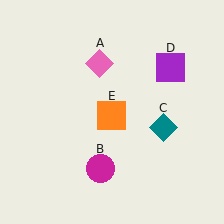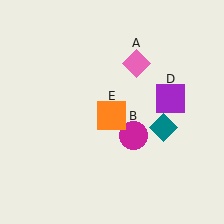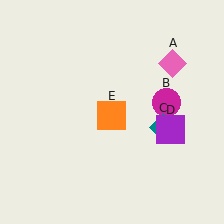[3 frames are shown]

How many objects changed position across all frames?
3 objects changed position: pink diamond (object A), magenta circle (object B), purple square (object D).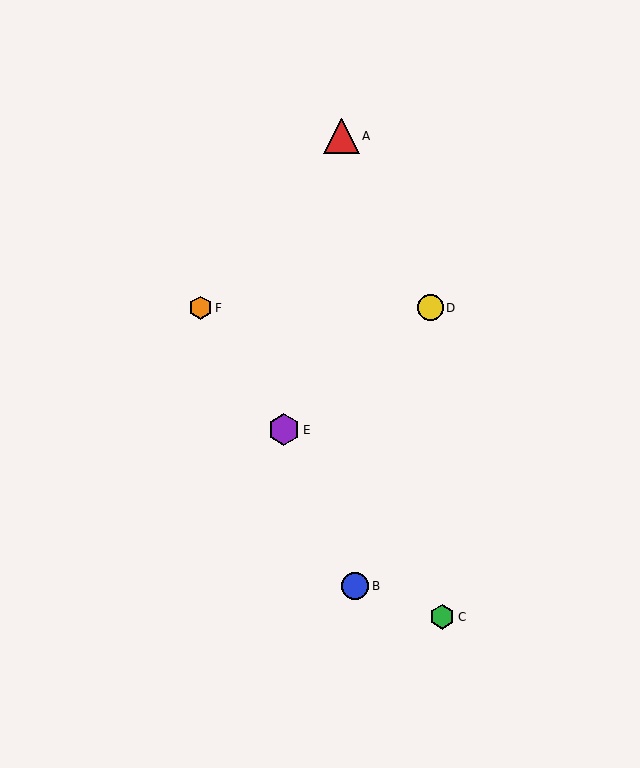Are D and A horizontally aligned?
No, D is at y≈308 and A is at y≈136.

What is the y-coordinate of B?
Object B is at y≈586.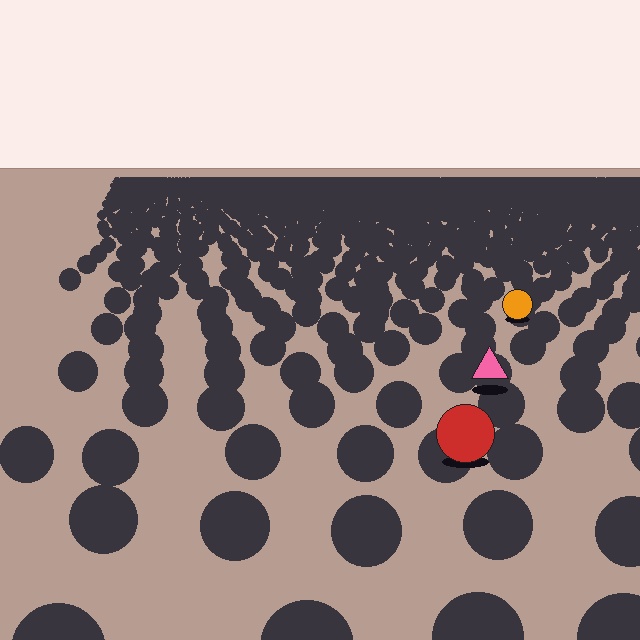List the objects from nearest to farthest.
From nearest to farthest: the red circle, the pink triangle, the orange circle.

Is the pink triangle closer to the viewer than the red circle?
No. The red circle is closer — you can tell from the texture gradient: the ground texture is coarser near it.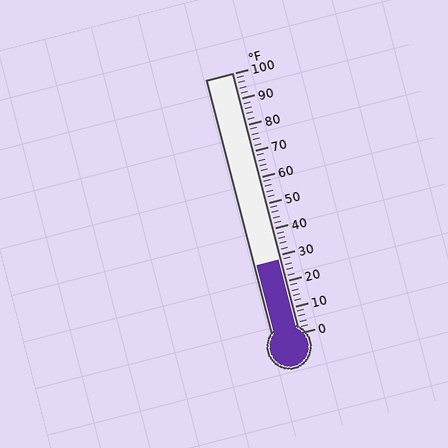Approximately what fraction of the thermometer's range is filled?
The thermometer is filled to approximately 30% of its range.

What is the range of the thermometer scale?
The thermometer scale ranges from 0°F to 100°F.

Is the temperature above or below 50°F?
The temperature is below 50°F.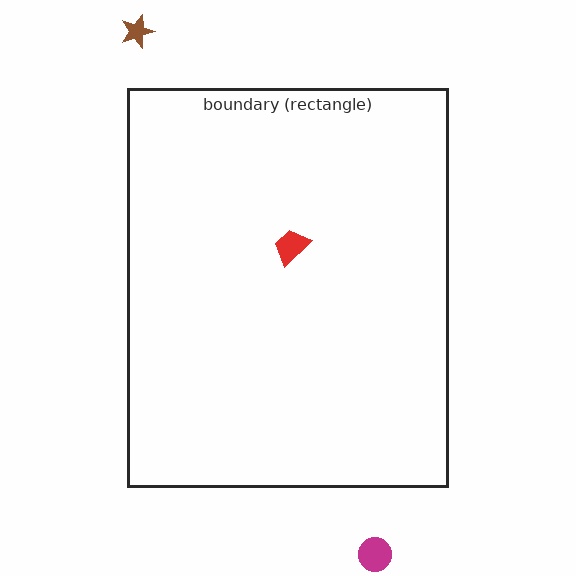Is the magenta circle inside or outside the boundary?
Outside.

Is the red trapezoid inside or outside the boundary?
Inside.